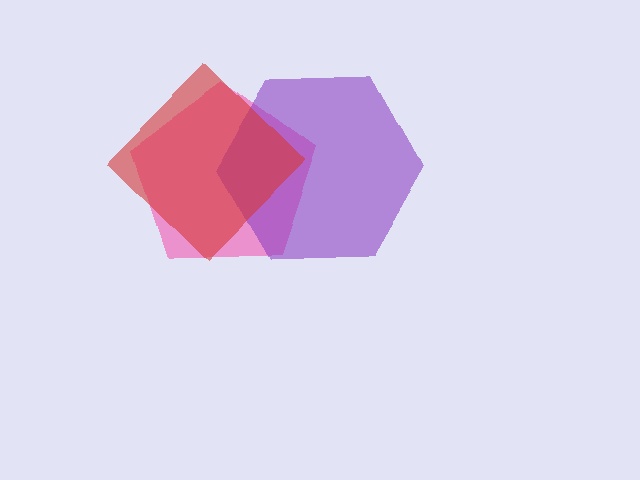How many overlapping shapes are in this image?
There are 3 overlapping shapes in the image.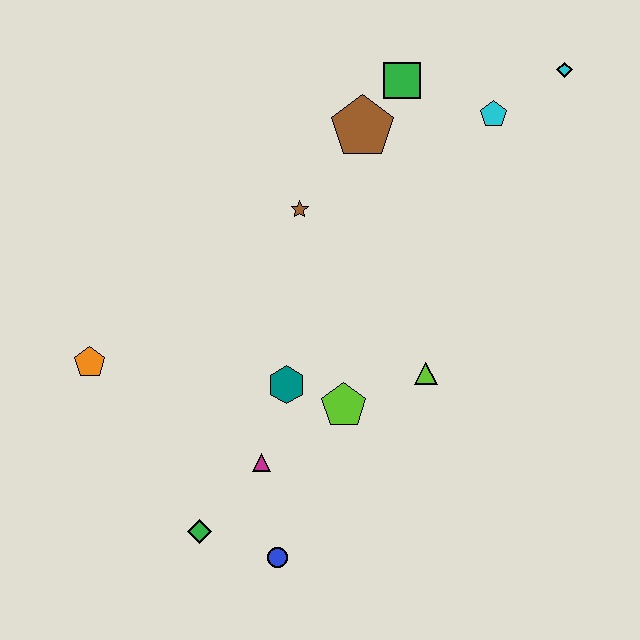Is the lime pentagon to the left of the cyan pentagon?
Yes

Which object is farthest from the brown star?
The blue circle is farthest from the brown star.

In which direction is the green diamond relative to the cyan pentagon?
The green diamond is below the cyan pentagon.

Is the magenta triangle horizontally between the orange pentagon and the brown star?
Yes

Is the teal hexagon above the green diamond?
Yes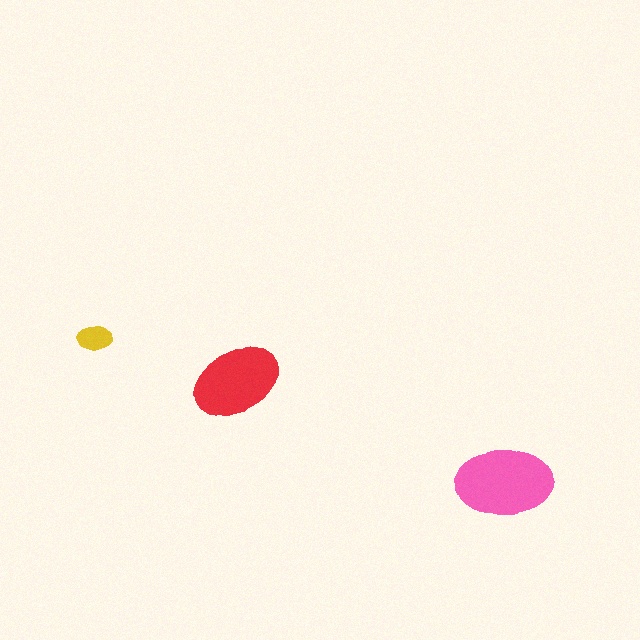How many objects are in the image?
There are 3 objects in the image.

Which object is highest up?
The yellow ellipse is topmost.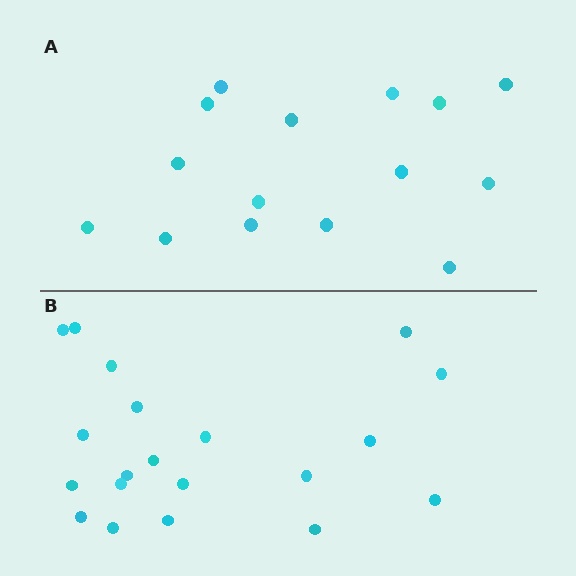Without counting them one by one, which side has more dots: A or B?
Region B (the bottom region) has more dots.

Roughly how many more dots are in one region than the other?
Region B has about 5 more dots than region A.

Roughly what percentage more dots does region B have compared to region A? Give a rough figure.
About 35% more.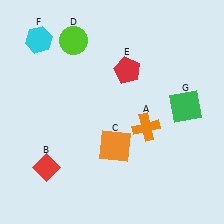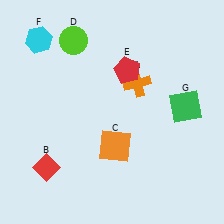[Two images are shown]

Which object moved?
The orange cross (A) moved up.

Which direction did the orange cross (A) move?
The orange cross (A) moved up.